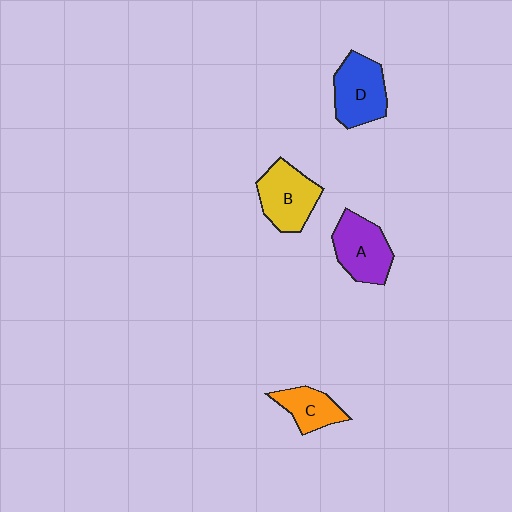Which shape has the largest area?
Shape D (blue).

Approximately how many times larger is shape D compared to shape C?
Approximately 1.5 times.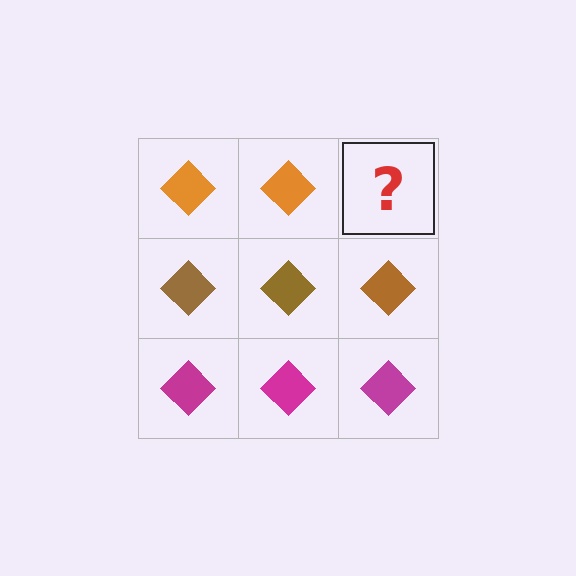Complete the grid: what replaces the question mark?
The question mark should be replaced with an orange diamond.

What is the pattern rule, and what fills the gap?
The rule is that each row has a consistent color. The gap should be filled with an orange diamond.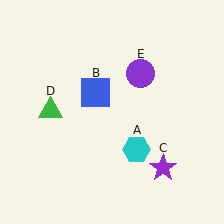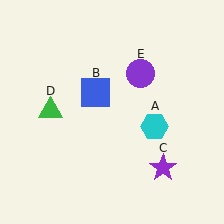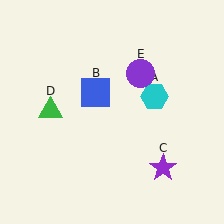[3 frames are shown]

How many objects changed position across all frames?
1 object changed position: cyan hexagon (object A).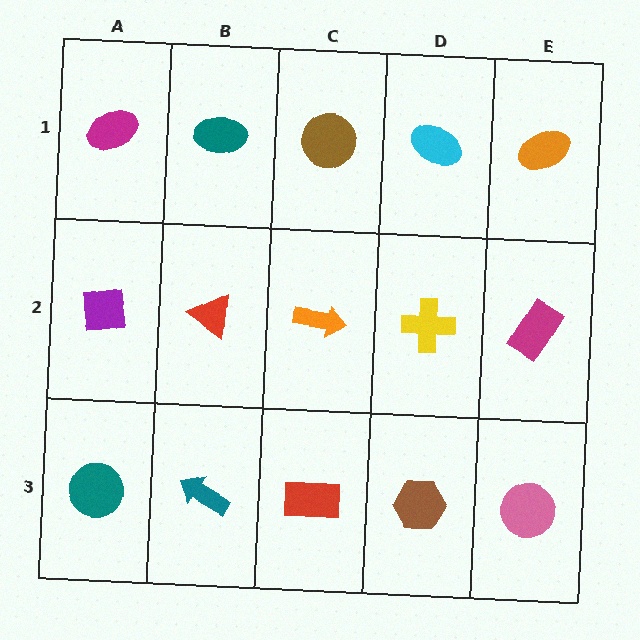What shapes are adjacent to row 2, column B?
A teal ellipse (row 1, column B), a teal arrow (row 3, column B), a purple square (row 2, column A), an orange arrow (row 2, column C).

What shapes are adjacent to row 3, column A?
A purple square (row 2, column A), a teal arrow (row 3, column B).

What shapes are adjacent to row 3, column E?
A magenta rectangle (row 2, column E), a brown hexagon (row 3, column D).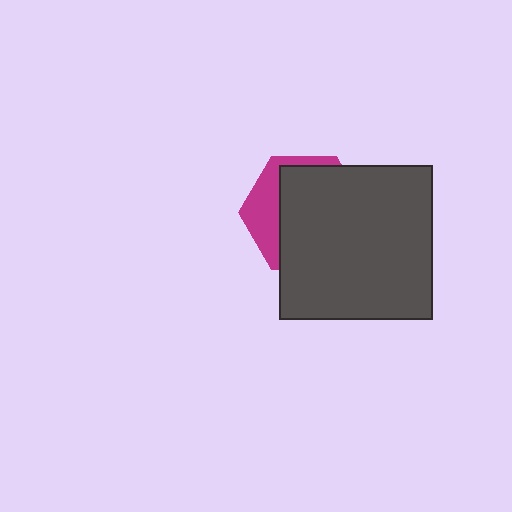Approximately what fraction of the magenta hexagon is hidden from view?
Roughly 69% of the magenta hexagon is hidden behind the dark gray square.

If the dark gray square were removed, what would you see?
You would see the complete magenta hexagon.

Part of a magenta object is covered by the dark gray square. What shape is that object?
It is a hexagon.